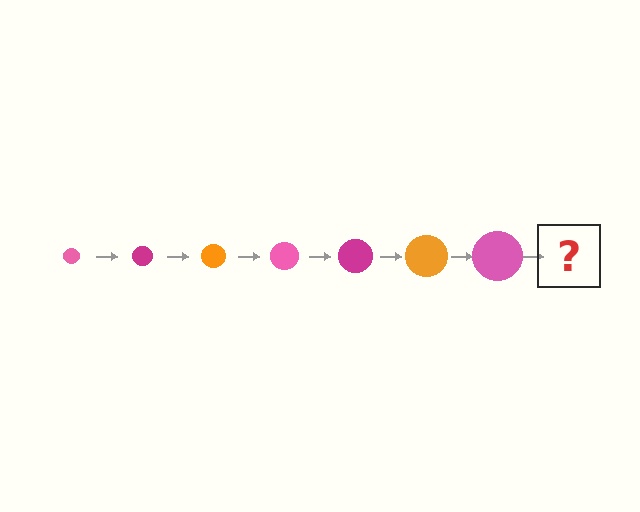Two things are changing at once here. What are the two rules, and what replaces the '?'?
The two rules are that the circle grows larger each step and the color cycles through pink, magenta, and orange. The '?' should be a magenta circle, larger than the previous one.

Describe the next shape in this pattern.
It should be a magenta circle, larger than the previous one.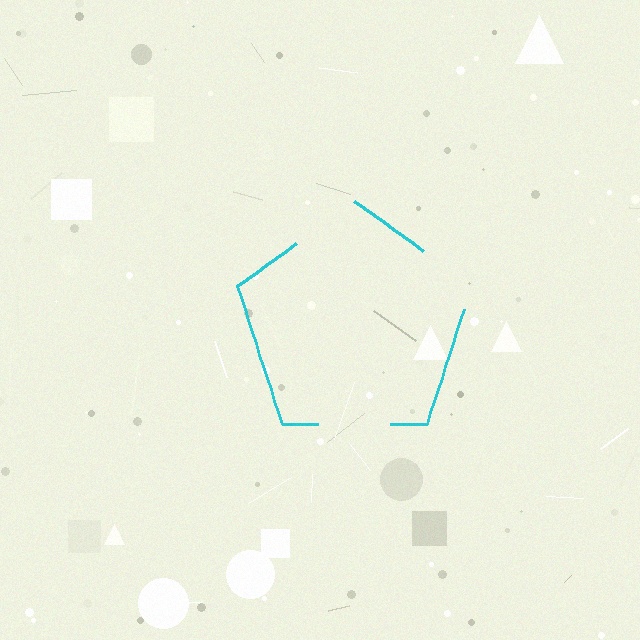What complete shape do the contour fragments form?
The contour fragments form a pentagon.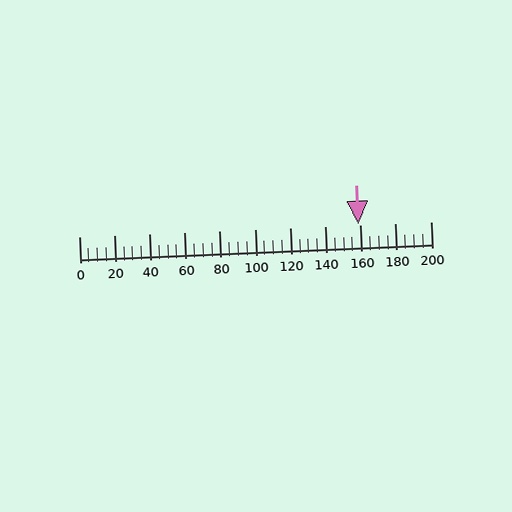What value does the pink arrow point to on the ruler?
The pink arrow points to approximately 159.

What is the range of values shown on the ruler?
The ruler shows values from 0 to 200.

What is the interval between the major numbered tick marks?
The major tick marks are spaced 20 units apart.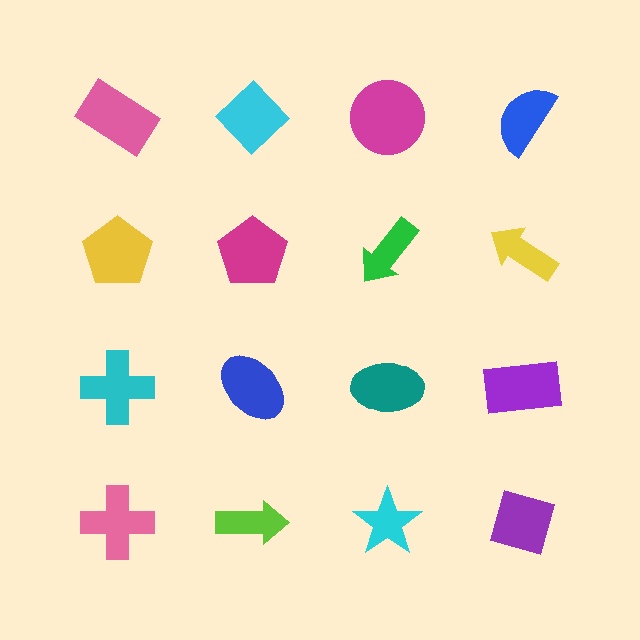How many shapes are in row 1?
4 shapes.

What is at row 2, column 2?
A magenta pentagon.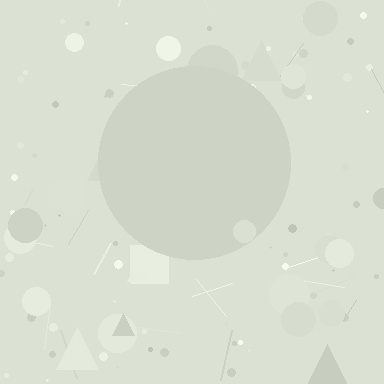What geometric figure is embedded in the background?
A circle is embedded in the background.